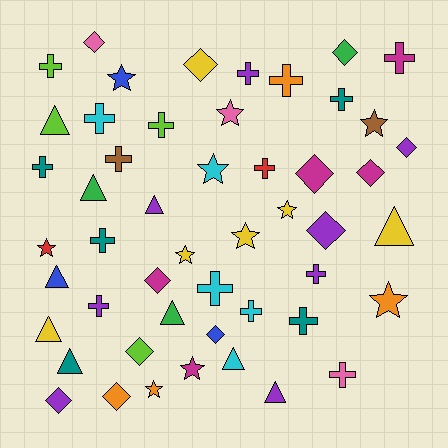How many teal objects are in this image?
There are 5 teal objects.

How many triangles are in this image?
There are 10 triangles.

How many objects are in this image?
There are 50 objects.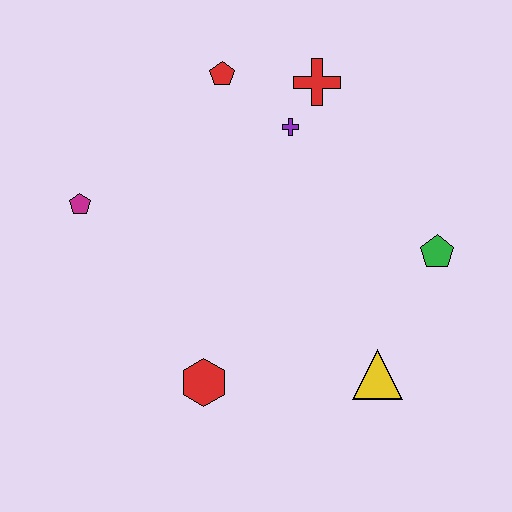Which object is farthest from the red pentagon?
The yellow triangle is farthest from the red pentagon.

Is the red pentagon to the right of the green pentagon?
No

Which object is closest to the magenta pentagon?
The red pentagon is closest to the magenta pentagon.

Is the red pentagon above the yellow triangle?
Yes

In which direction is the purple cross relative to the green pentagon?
The purple cross is to the left of the green pentagon.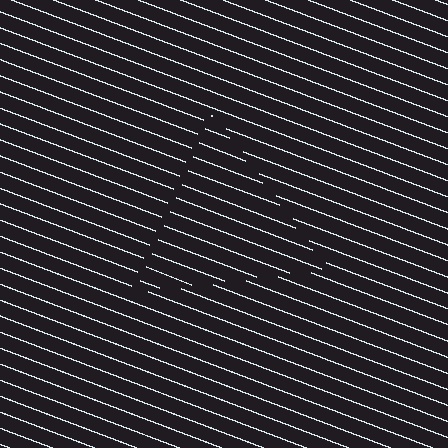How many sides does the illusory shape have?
3 sides — the line-ends trace a triangle.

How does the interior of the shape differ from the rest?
The interior of the shape contains the same grating, shifted by half a period — the contour is defined by the phase discontinuity where line-ends from the inner and outer gratings abut.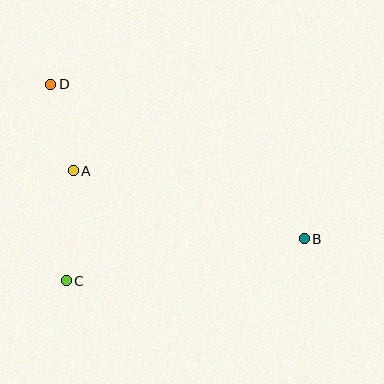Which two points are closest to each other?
Points A and D are closest to each other.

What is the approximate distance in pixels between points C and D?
The distance between C and D is approximately 197 pixels.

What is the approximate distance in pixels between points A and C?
The distance between A and C is approximately 111 pixels.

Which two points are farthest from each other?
Points B and D are farthest from each other.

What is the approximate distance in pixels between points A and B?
The distance between A and B is approximately 241 pixels.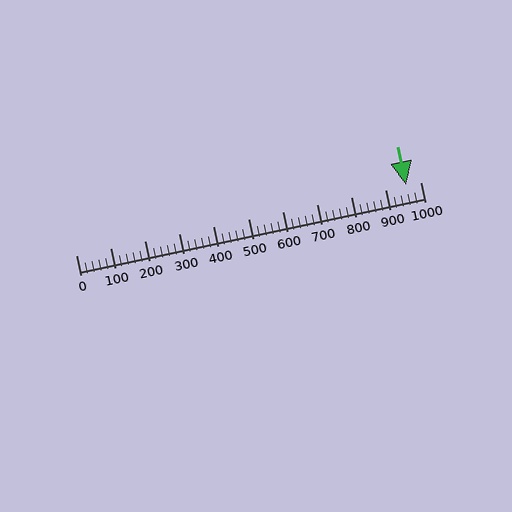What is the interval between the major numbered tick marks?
The major tick marks are spaced 100 units apart.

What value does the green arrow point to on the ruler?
The green arrow points to approximately 960.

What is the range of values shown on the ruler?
The ruler shows values from 0 to 1000.